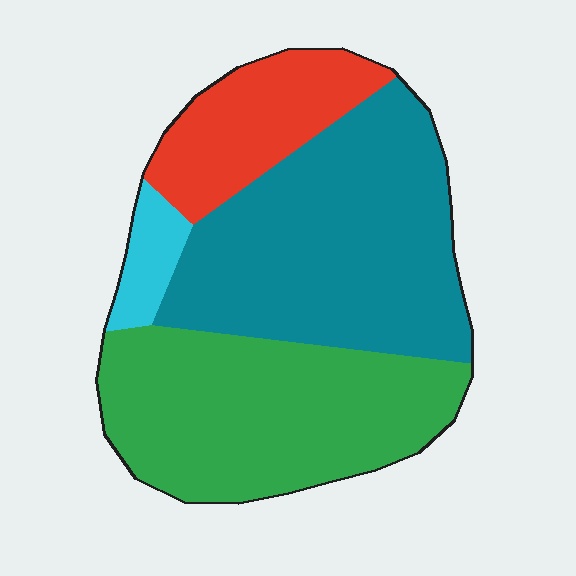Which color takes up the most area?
Teal, at roughly 40%.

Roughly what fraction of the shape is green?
Green covers roughly 35% of the shape.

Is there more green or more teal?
Teal.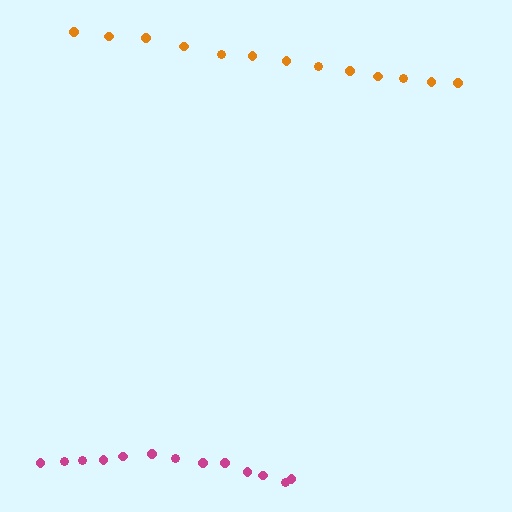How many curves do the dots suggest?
There are 2 distinct paths.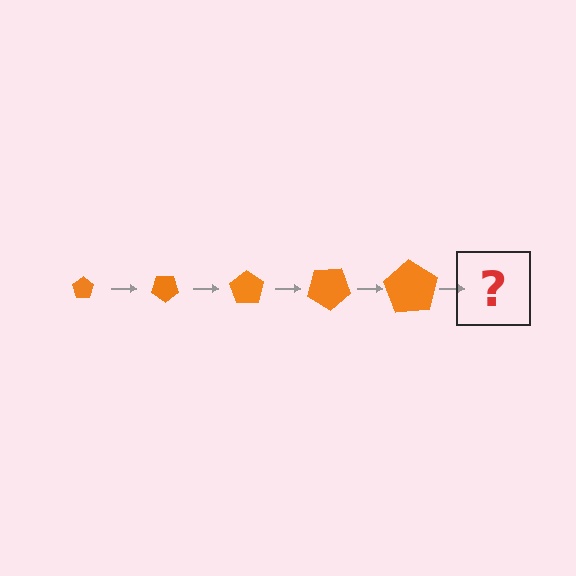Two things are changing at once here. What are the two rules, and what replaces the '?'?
The two rules are that the pentagon grows larger each step and it rotates 35 degrees each step. The '?' should be a pentagon, larger than the previous one and rotated 175 degrees from the start.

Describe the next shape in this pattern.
It should be a pentagon, larger than the previous one and rotated 175 degrees from the start.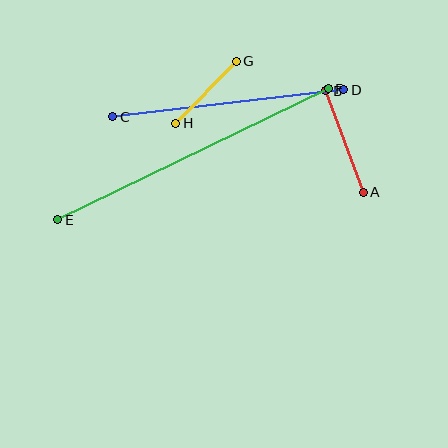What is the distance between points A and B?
The distance is approximately 108 pixels.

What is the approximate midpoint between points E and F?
The midpoint is at approximately (193, 154) pixels.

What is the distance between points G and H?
The distance is approximately 87 pixels.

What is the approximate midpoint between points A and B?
The midpoint is at approximately (344, 142) pixels.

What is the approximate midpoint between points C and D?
The midpoint is at approximately (228, 103) pixels.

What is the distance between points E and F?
The distance is approximately 300 pixels.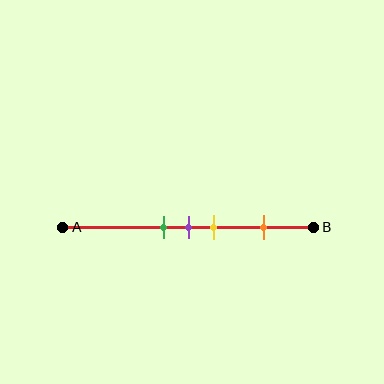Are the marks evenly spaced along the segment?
No, the marks are not evenly spaced.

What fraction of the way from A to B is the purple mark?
The purple mark is approximately 50% (0.5) of the way from A to B.